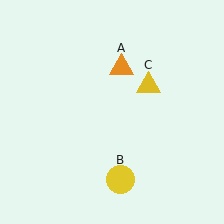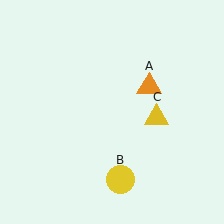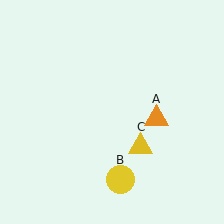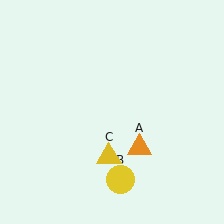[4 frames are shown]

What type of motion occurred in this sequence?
The orange triangle (object A), yellow triangle (object C) rotated clockwise around the center of the scene.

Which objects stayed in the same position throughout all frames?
Yellow circle (object B) remained stationary.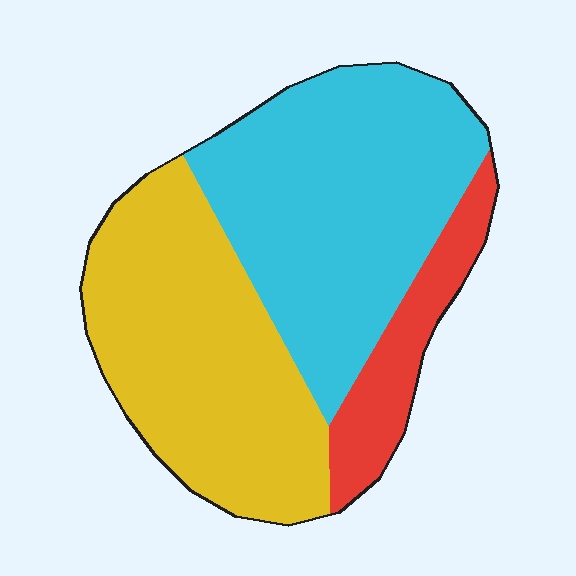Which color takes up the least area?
Red, at roughly 15%.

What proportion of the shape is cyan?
Cyan takes up between a third and a half of the shape.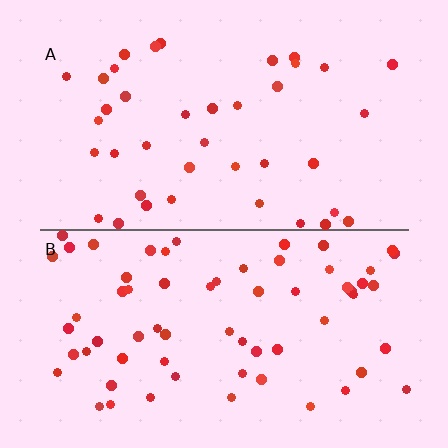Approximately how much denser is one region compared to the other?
Approximately 1.6× — region B over region A.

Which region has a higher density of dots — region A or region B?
B (the bottom).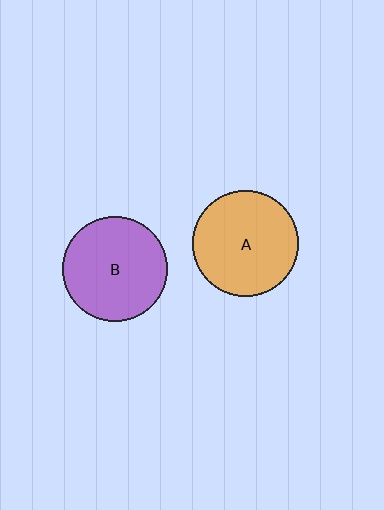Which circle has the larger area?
Circle A (orange).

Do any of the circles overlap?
No, none of the circles overlap.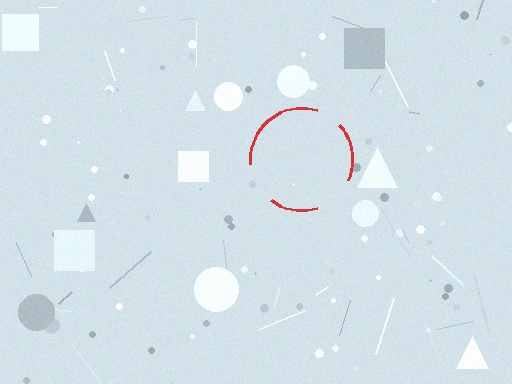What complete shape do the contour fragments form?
The contour fragments form a circle.